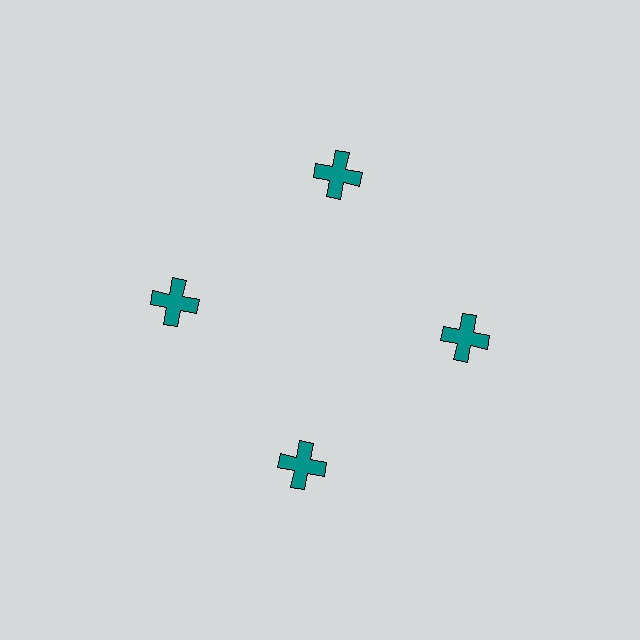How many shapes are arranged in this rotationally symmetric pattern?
There are 4 shapes, arranged in 4 groups of 1.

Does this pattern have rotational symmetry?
Yes, this pattern has 4-fold rotational symmetry. It looks the same after rotating 90 degrees around the center.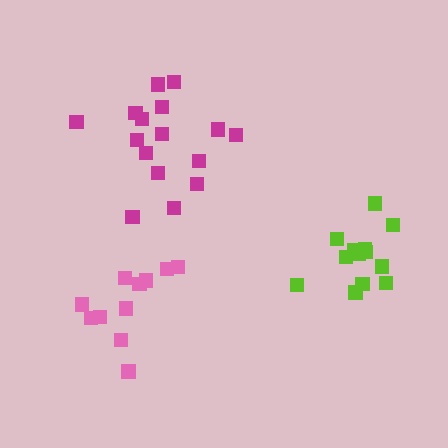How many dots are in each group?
Group 1: 13 dots, Group 2: 11 dots, Group 3: 16 dots (40 total).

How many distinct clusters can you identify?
There are 3 distinct clusters.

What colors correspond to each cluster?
The clusters are colored: lime, pink, magenta.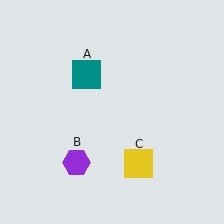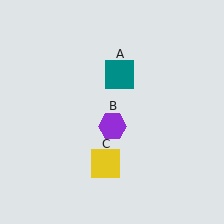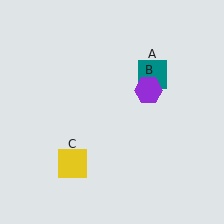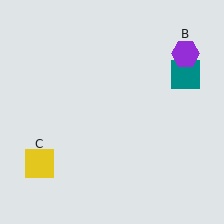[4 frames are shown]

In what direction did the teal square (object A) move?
The teal square (object A) moved right.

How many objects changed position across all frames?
3 objects changed position: teal square (object A), purple hexagon (object B), yellow square (object C).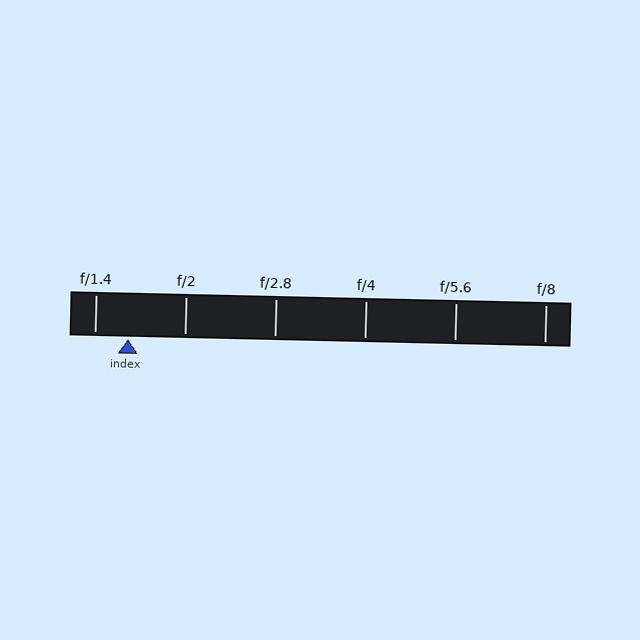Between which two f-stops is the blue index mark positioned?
The index mark is between f/1.4 and f/2.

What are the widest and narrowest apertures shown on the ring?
The widest aperture shown is f/1.4 and the narrowest is f/8.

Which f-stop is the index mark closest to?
The index mark is closest to f/1.4.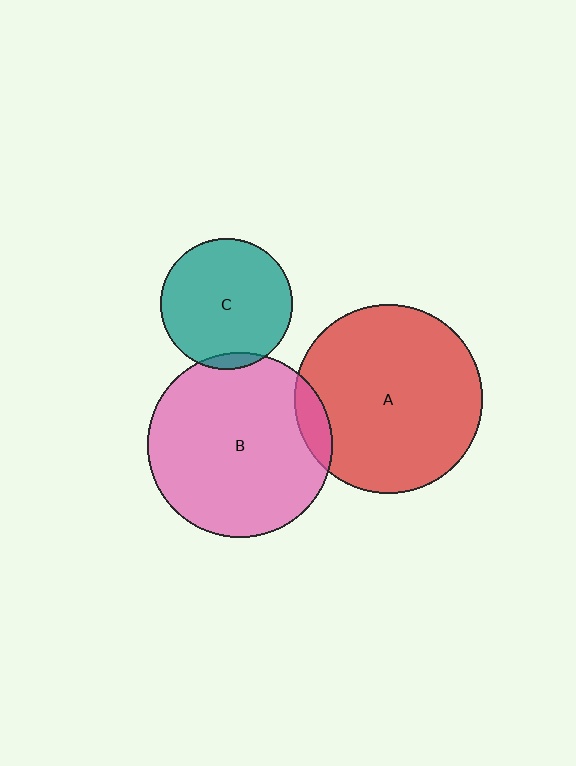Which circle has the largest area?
Circle A (red).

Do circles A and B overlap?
Yes.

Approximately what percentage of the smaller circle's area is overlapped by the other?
Approximately 10%.